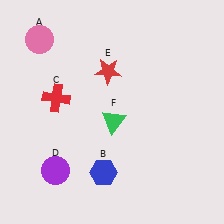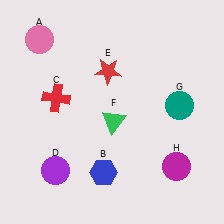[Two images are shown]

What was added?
A teal circle (G), a magenta circle (H) were added in Image 2.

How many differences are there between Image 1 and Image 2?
There are 2 differences between the two images.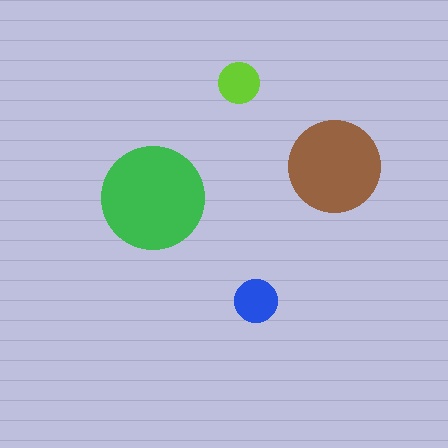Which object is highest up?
The lime circle is topmost.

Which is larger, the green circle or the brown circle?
The green one.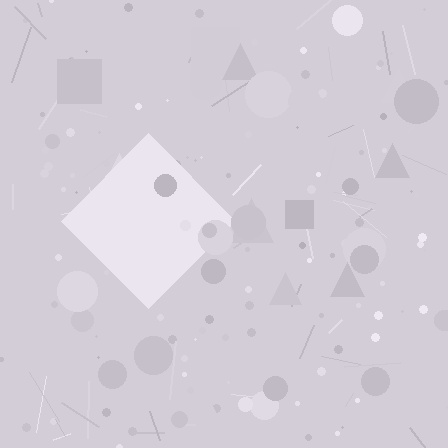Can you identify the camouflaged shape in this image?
The camouflaged shape is a diamond.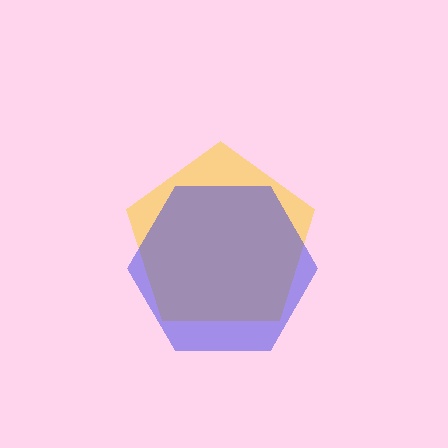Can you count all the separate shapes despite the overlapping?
Yes, there are 2 separate shapes.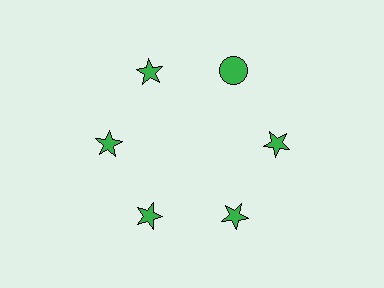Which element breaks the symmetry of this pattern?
The green circle at roughly the 1 o'clock position breaks the symmetry. All other shapes are green stars.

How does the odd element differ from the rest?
It has a different shape: circle instead of star.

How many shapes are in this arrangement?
There are 6 shapes arranged in a ring pattern.